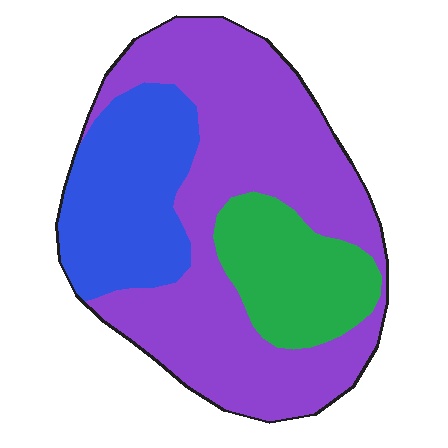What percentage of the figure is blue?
Blue covers 24% of the figure.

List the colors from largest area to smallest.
From largest to smallest: purple, blue, green.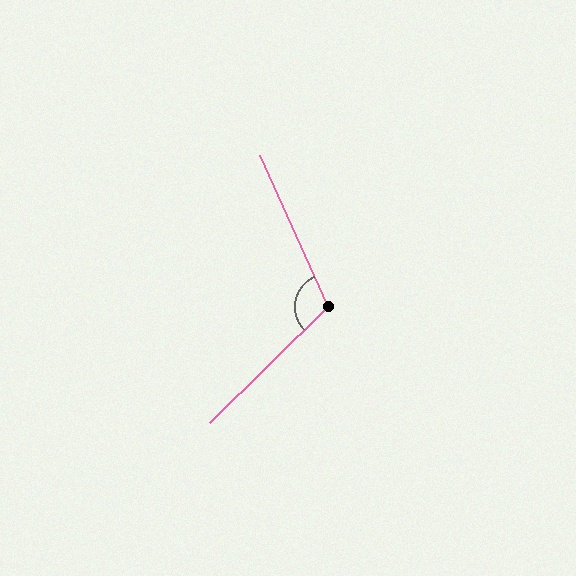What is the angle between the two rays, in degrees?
Approximately 111 degrees.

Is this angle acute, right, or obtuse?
It is obtuse.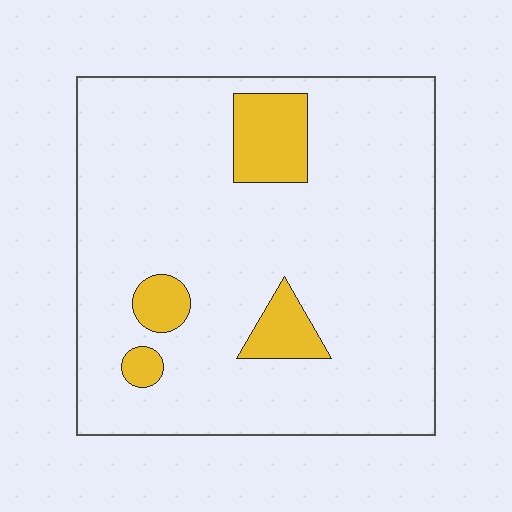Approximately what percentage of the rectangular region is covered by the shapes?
Approximately 10%.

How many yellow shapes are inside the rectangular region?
4.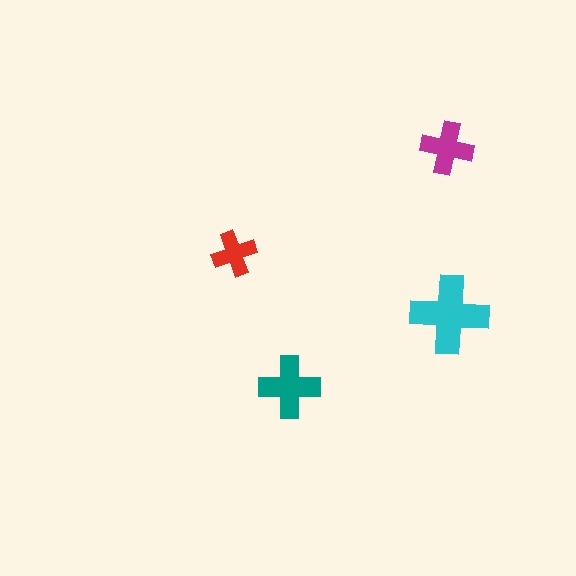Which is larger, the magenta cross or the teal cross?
The teal one.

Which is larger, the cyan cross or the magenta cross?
The cyan one.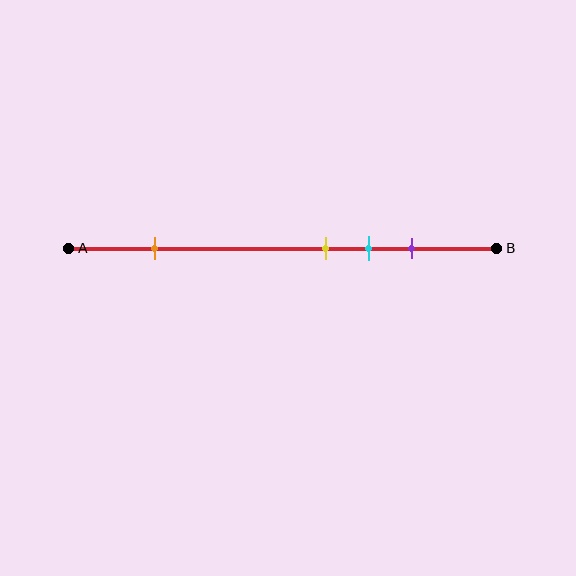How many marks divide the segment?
There are 4 marks dividing the segment.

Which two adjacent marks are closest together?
The yellow and cyan marks are the closest adjacent pair.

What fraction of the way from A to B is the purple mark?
The purple mark is approximately 80% (0.8) of the way from A to B.